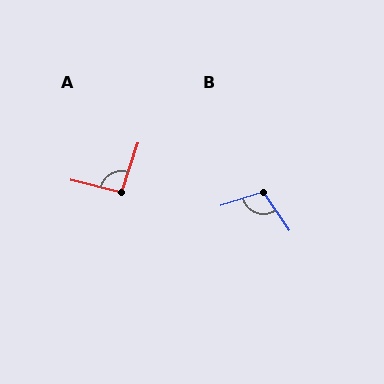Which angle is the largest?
B, at approximately 107 degrees.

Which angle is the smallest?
A, at approximately 94 degrees.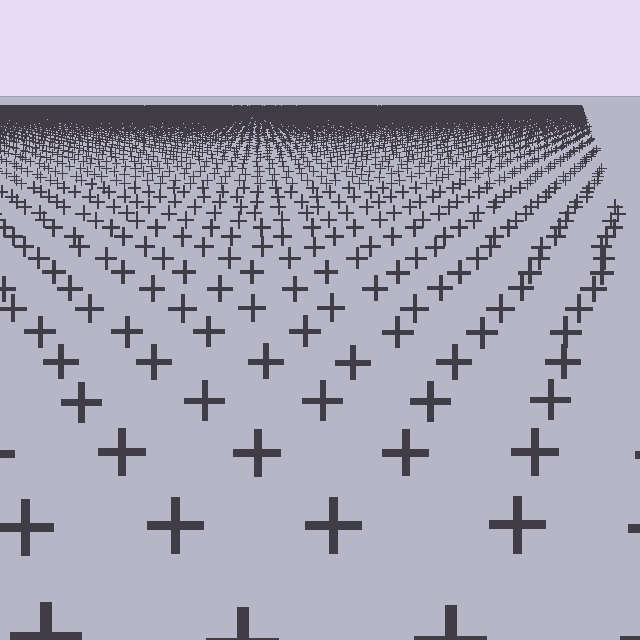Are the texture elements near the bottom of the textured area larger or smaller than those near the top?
Larger. Near the bottom, elements are closer to the viewer and appear at a bigger on-screen size.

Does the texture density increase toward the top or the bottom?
Density increases toward the top.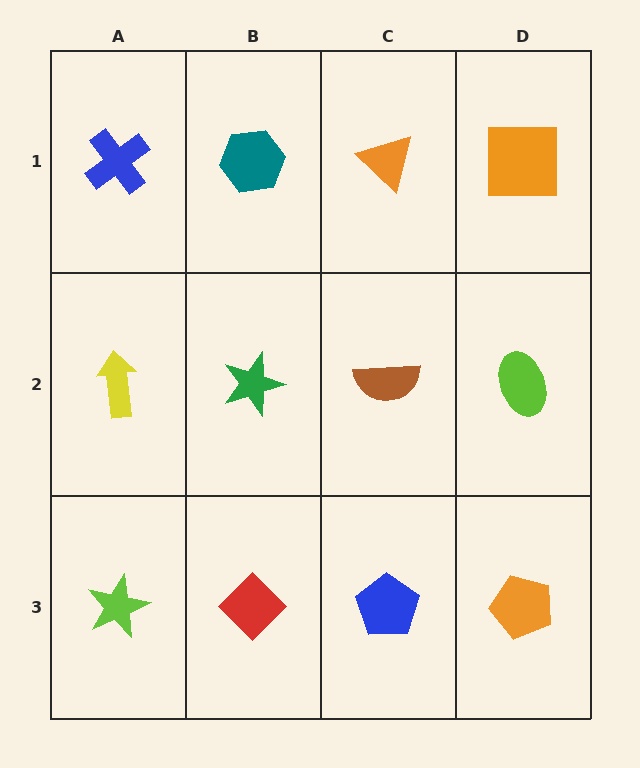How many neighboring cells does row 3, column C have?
3.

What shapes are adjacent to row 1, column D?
A lime ellipse (row 2, column D), an orange triangle (row 1, column C).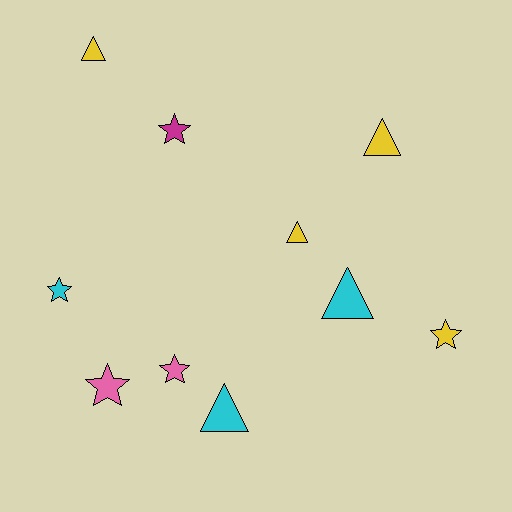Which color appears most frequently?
Yellow, with 4 objects.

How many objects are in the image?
There are 10 objects.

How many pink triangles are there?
There are no pink triangles.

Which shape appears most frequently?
Star, with 5 objects.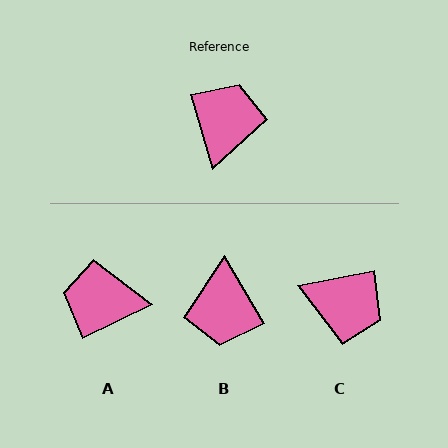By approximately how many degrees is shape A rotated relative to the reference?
Approximately 100 degrees counter-clockwise.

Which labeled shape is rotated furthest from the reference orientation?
B, about 166 degrees away.